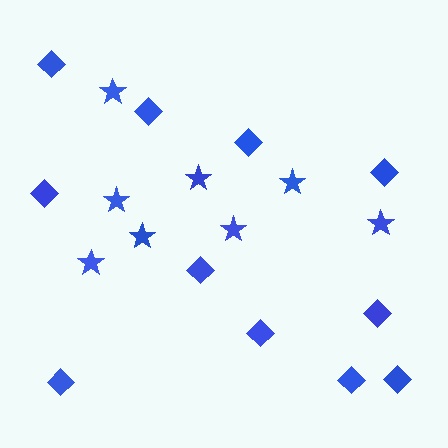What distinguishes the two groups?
There are 2 groups: one group of diamonds (11) and one group of stars (8).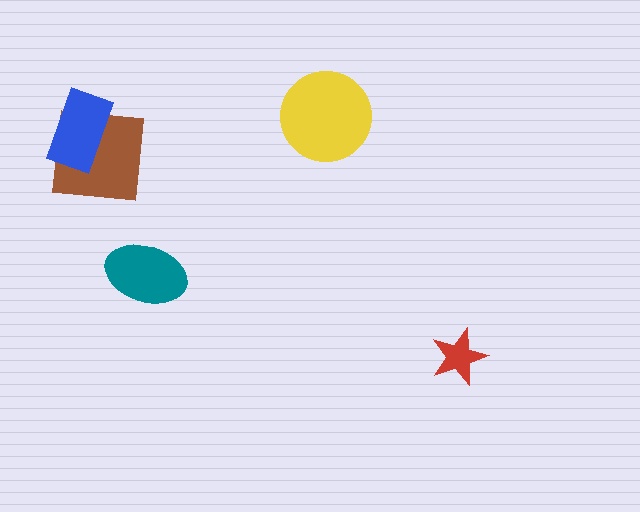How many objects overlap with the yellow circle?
0 objects overlap with the yellow circle.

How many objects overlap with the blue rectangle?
1 object overlaps with the blue rectangle.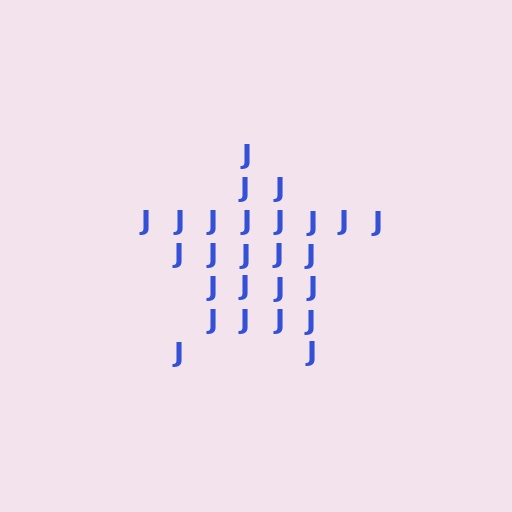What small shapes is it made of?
It is made of small letter J's.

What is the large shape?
The large shape is a star.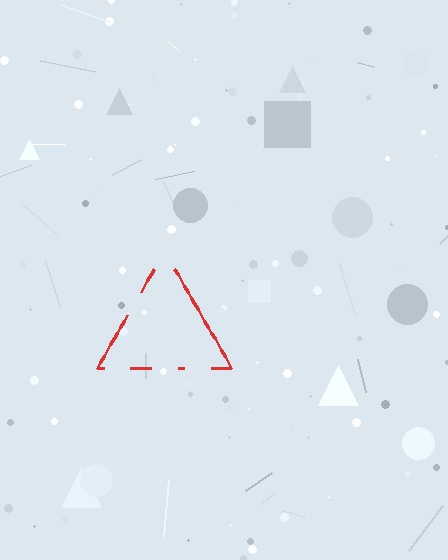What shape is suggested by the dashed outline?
The dashed outline suggests a triangle.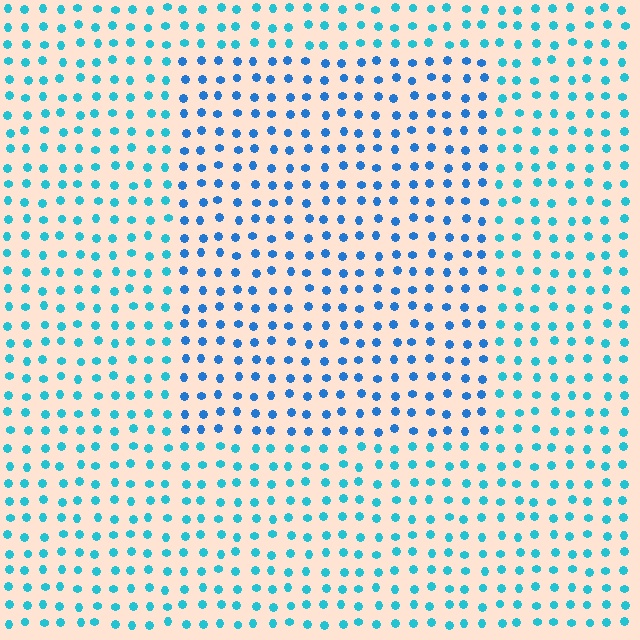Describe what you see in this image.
The image is filled with small cyan elements in a uniform arrangement. A rectangle-shaped region is visible where the elements are tinted to a slightly different hue, forming a subtle color boundary.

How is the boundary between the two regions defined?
The boundary is defined purely by a slight shift in hue (about 25 degrees). Spacing, size, and orientation are identical on both sides.